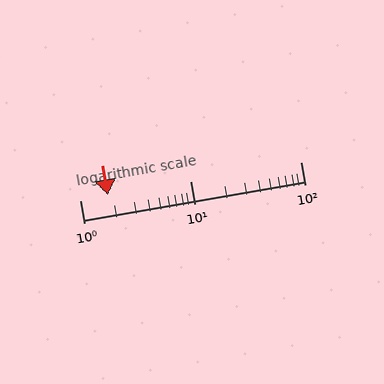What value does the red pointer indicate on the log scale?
The pointer indicates approximately 1.8.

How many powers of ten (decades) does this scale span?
The scale spans 2 decades, from 1 to 100.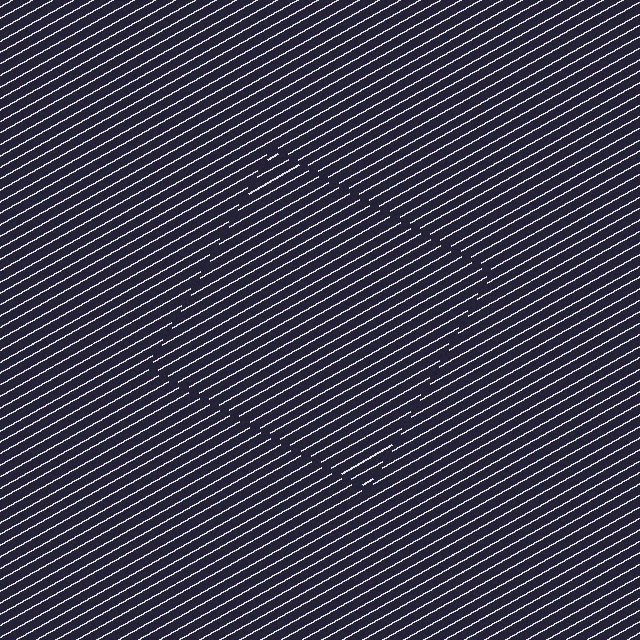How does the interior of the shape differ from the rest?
The interior of the shape contains the same grating, shifted by half a period — the contour is defined by the phase discontinuity where line-ends from the inner and outer gratings abut.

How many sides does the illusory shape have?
4 sides — the line-ends trace a square.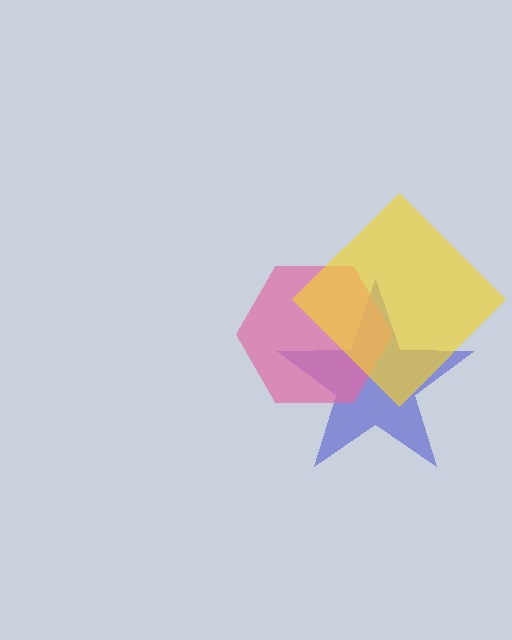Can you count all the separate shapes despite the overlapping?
Yes, there are 3 separate shapes.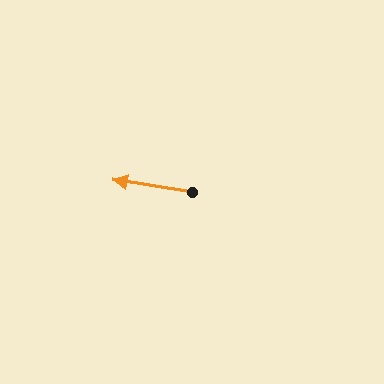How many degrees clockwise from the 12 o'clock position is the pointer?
Approximately 279 degrees.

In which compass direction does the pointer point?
West.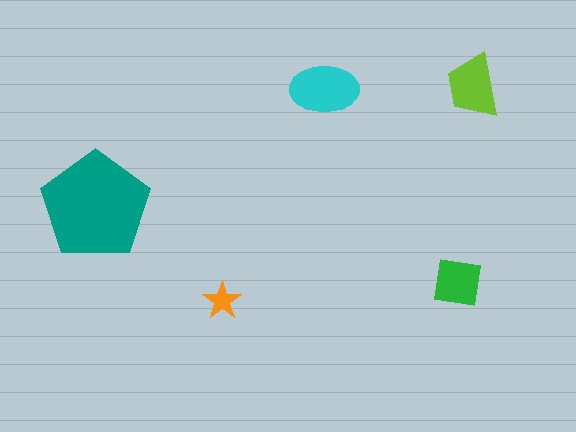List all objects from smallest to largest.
The orange star, the green square, the lime trapezoid, the cyan ellipse, the teal pentagon.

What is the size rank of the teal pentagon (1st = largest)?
1st.